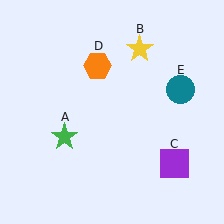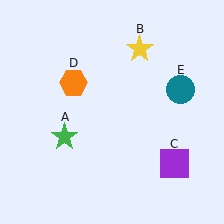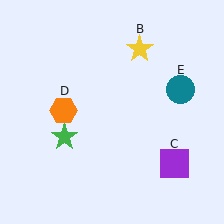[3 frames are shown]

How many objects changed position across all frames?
1 object changed position: orange hexagon (object D).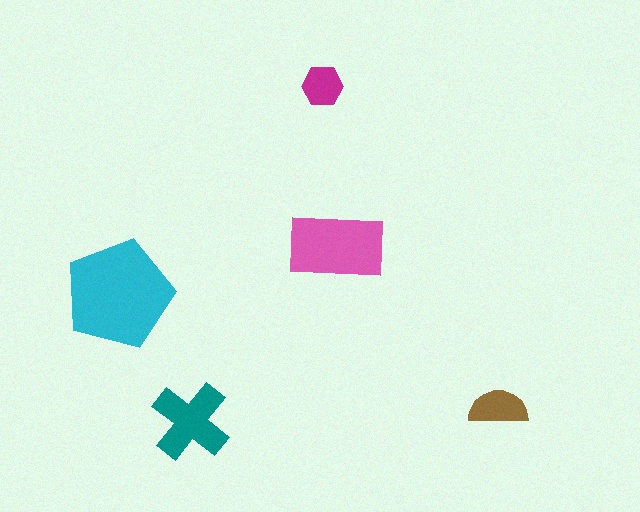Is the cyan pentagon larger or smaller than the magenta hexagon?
Larger.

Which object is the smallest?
The magenta hexagon.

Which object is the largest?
The cyan pentagon.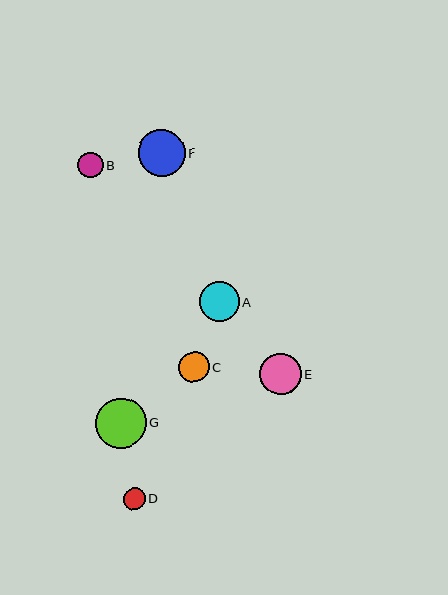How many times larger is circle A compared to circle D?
Circle A is approximately 1.8 times the size of circle D.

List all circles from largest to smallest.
From largest to smallest: G, F, E, A, C, B, D.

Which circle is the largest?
Circle G is the largest with a size of approximately 50 pixels.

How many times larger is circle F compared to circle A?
Circle F is approximately 1.2 times the size of circle A.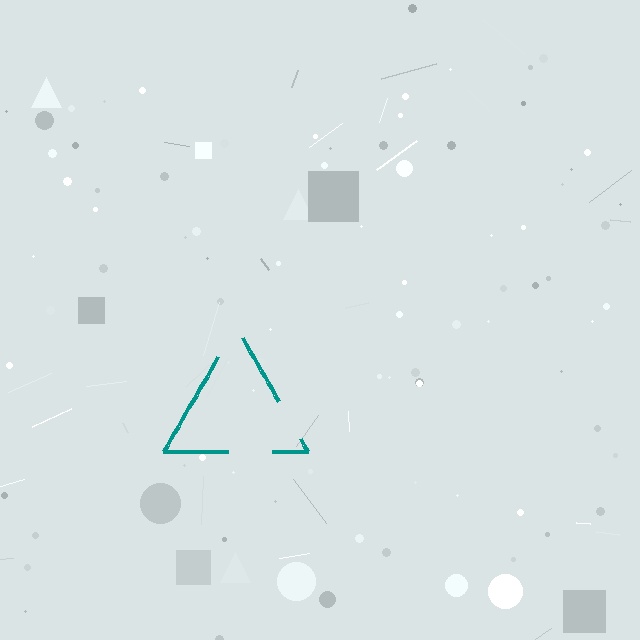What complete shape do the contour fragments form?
The contour fragments form a triangle.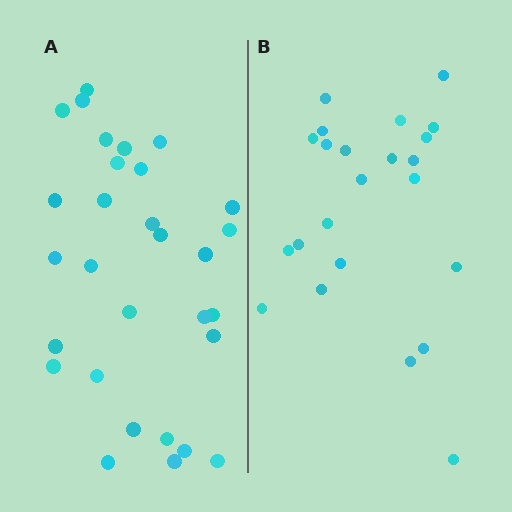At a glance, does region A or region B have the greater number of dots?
Region A (the left region) has more dots.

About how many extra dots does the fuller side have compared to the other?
Region A has roughly 8 or so more dots than region B.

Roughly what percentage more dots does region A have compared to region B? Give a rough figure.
About 30% more.